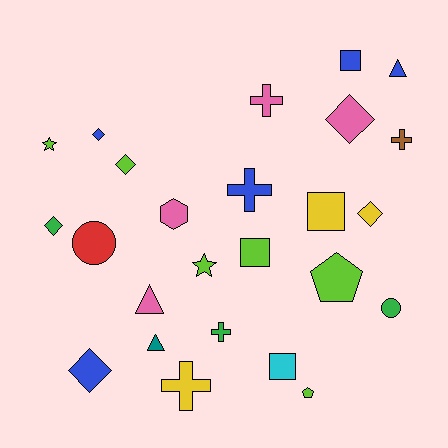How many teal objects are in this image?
There is 1 teal object.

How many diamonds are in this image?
There are 6 diamonds.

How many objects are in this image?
There are 25 objects.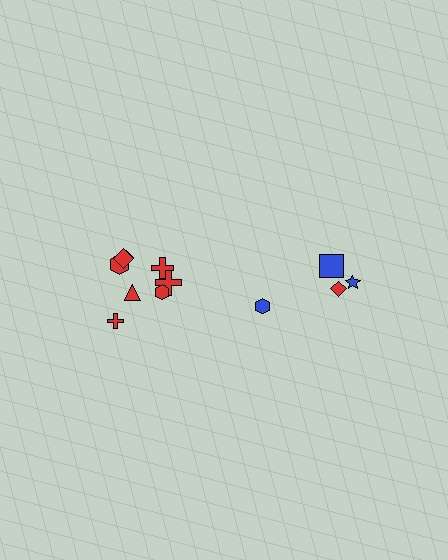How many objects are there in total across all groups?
There are 12 objects.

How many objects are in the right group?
There are 4 objects.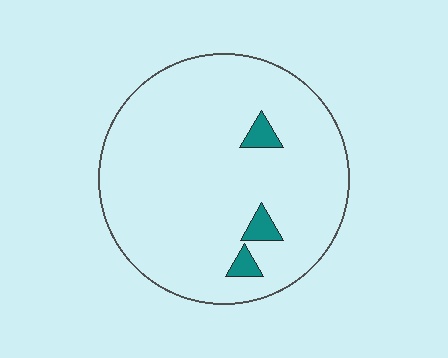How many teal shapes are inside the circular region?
3.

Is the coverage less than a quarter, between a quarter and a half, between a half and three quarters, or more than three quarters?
Less than a quarter.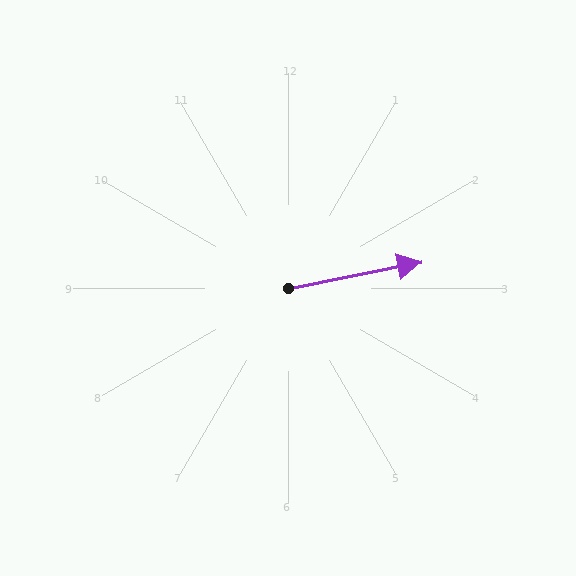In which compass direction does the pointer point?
East.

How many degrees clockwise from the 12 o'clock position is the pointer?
Approximately 79 degrees.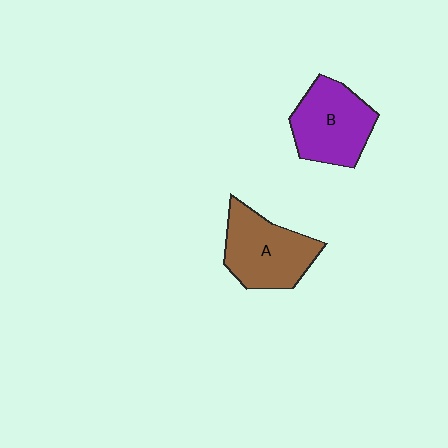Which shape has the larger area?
Shape A (brown).